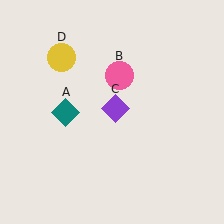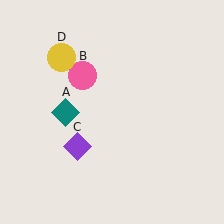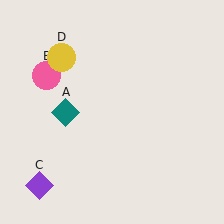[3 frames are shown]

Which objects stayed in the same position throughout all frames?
Teal diamond (object A) and yellow circle (object D) remained stationary.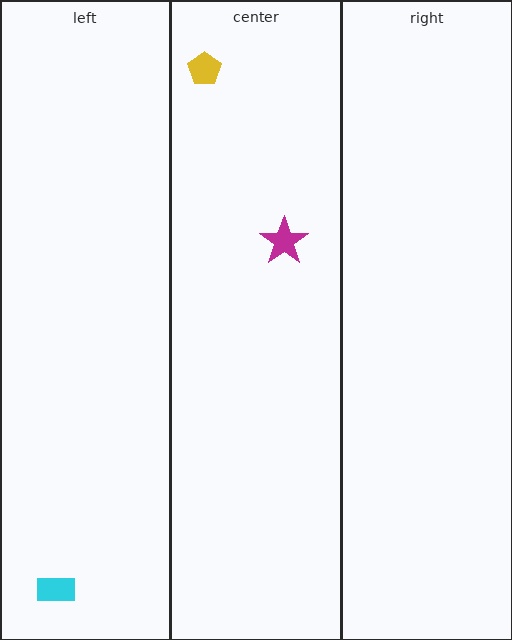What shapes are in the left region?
The cyan rectangle.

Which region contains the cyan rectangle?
The left region.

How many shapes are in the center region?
2.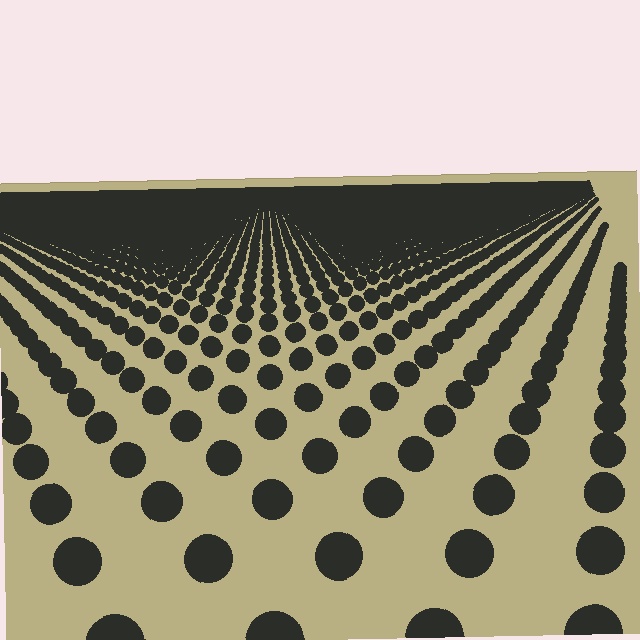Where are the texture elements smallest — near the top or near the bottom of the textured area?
Near the top.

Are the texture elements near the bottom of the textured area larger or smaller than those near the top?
Larger. Near the bottom, elements are closer to the viewer and appear at a bigger on-screen size.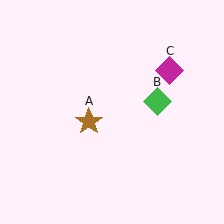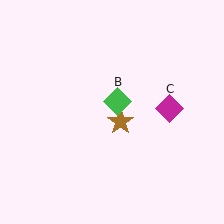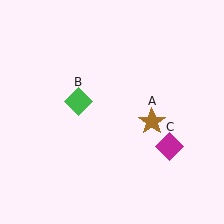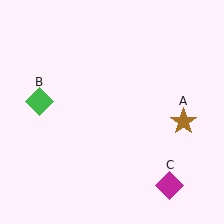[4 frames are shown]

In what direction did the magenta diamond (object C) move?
The magenta diamond (object C) moved down.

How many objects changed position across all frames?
3 objects changed position: brown star (object A), green diamond (object B), magenta diamond (object C).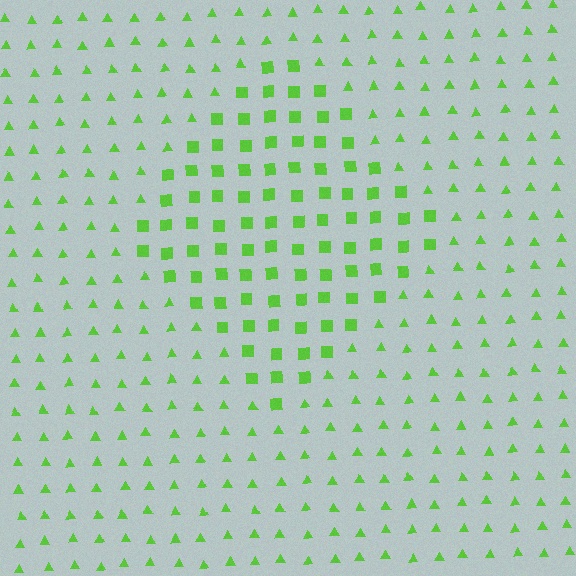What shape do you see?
I see a diamond.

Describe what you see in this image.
The image is filled with small lime elements arranged in a uniform grid. A diamond-shaped region contains squares, while the surrounding area contains triangles. The boundary is defined purely by the change in element shape.